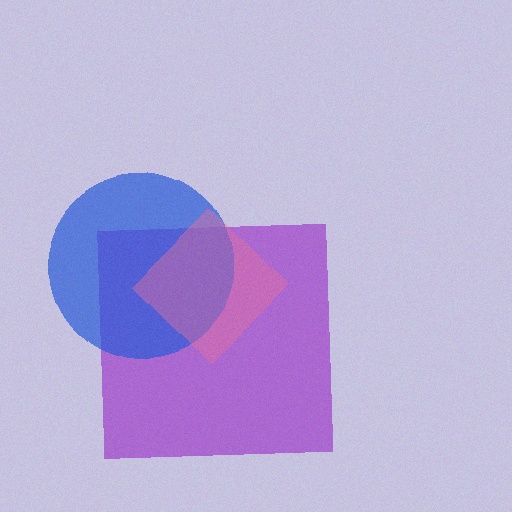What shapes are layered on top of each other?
The layered shapes are: a purple square, a blue circle, a pink diamond.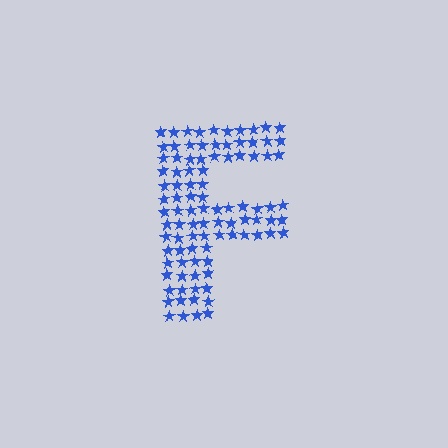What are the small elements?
The small elements are stars.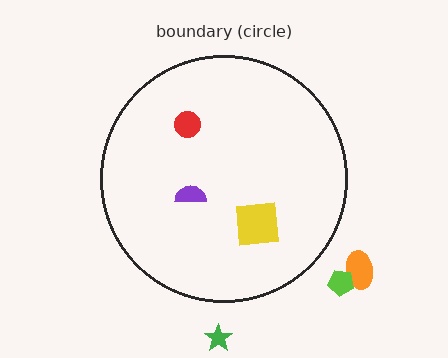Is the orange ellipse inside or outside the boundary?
Outside.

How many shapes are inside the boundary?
3 inside, 3 outside.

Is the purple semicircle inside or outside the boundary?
Inside.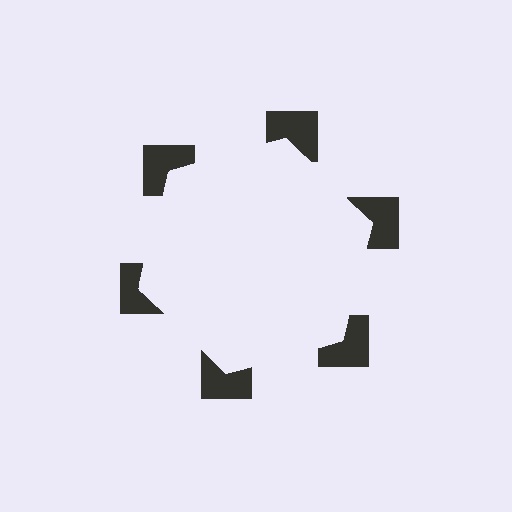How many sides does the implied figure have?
6 sides.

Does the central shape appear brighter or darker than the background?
It typically appears slightly brighter than the background, even though no actual brightness change is drawn.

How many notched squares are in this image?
There are 6 — one at each vertex of the illusory hexagon.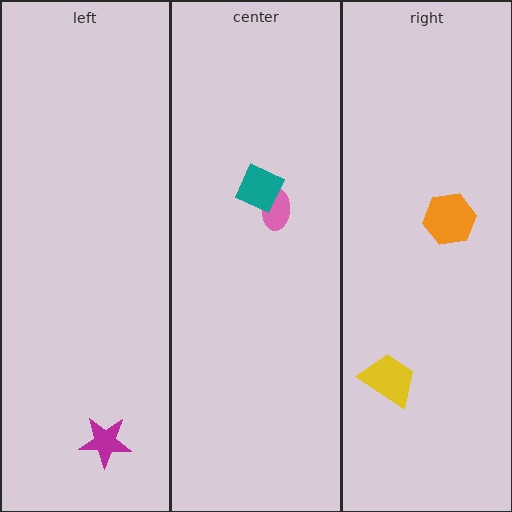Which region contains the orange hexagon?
The right region.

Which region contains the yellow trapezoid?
The right region.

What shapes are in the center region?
The pink ellipse, the teal square.